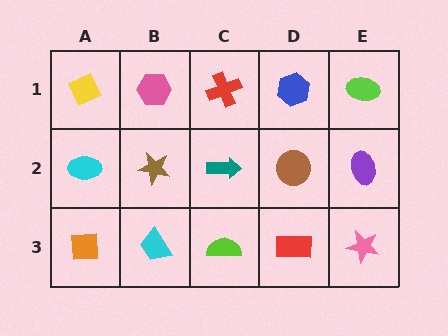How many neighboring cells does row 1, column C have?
3.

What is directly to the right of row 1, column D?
A lime ellipse.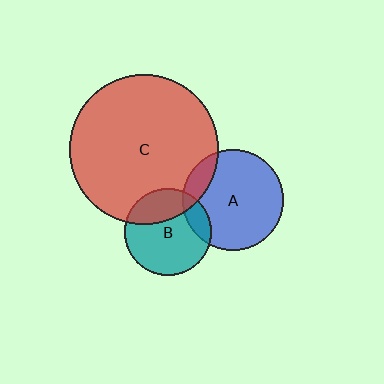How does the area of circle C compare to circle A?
Approximately 2.2 times.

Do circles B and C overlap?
Yes.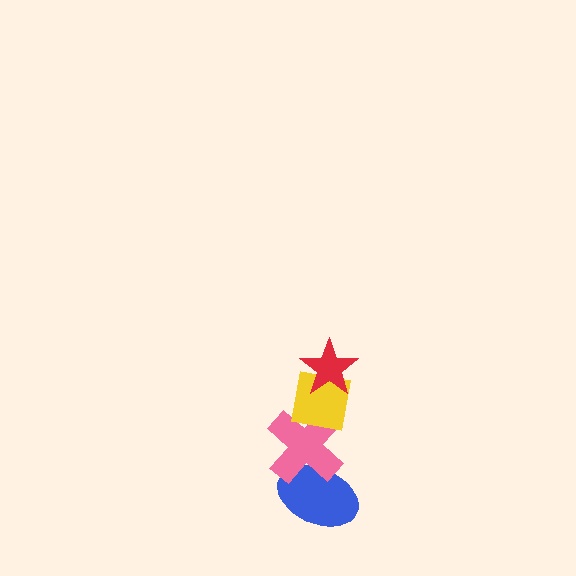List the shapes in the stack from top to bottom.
From top to bottom: the red star, the yellow square, the pink cross, the blue ellipse.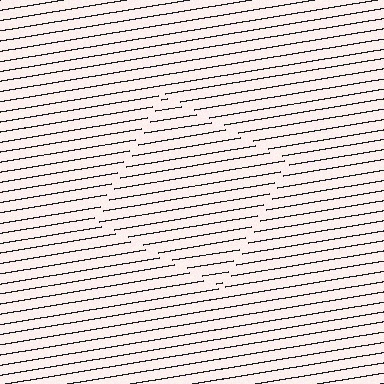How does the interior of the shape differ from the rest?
The interior of the shape contains the same grating, shifted by half a period — the contour is defined by the phase discontinuity where line-ends from the inner and outer gratings abut.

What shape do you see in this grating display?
An illusory square. The interior of the shape contains the same grating, shifted by half a period — the contour is defined by the phase discontinuity where line-ends from the inner and outer gratings abut.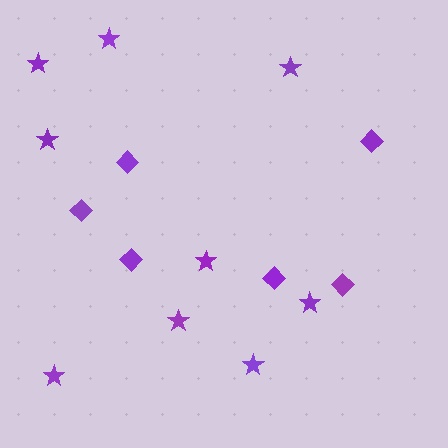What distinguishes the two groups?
There are 2 groups: one group of stars (9) and one group of diamonds (6).